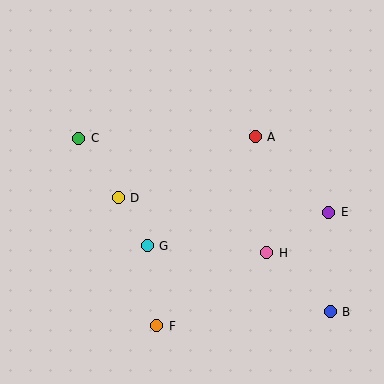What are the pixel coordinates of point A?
Point A is at (255, 137).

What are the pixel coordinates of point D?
Point D is at (118, 198).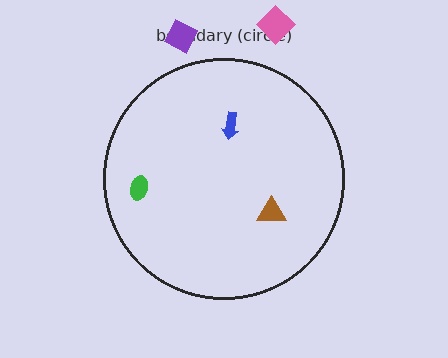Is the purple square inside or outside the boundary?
Outside.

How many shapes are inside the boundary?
3 inside, 2 outside.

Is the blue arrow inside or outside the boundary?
Inside.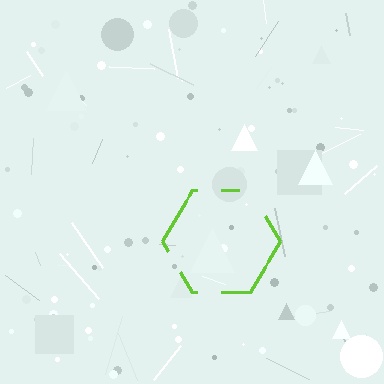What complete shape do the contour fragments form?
The contour fragments form a hexagon.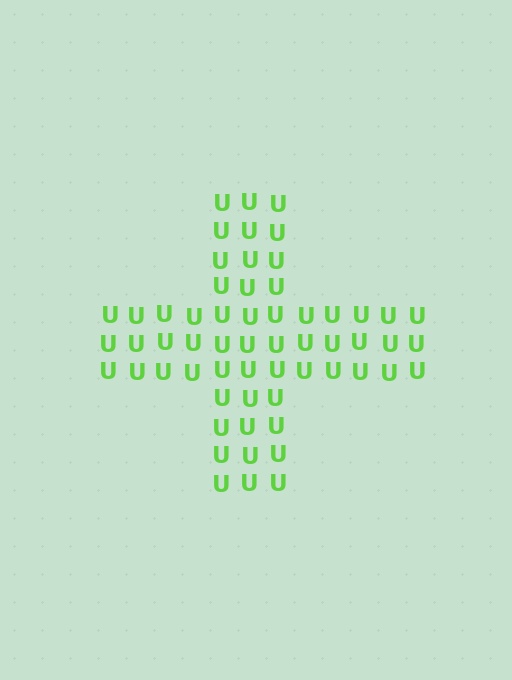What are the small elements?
The small elements are letter U's.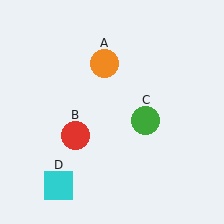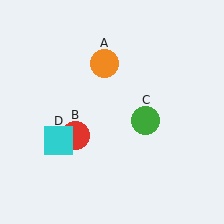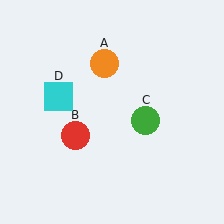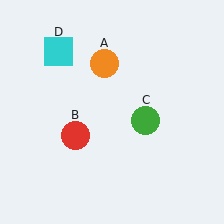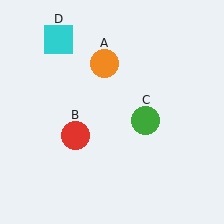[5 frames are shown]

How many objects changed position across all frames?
1 object changed position: cyan square (object D).